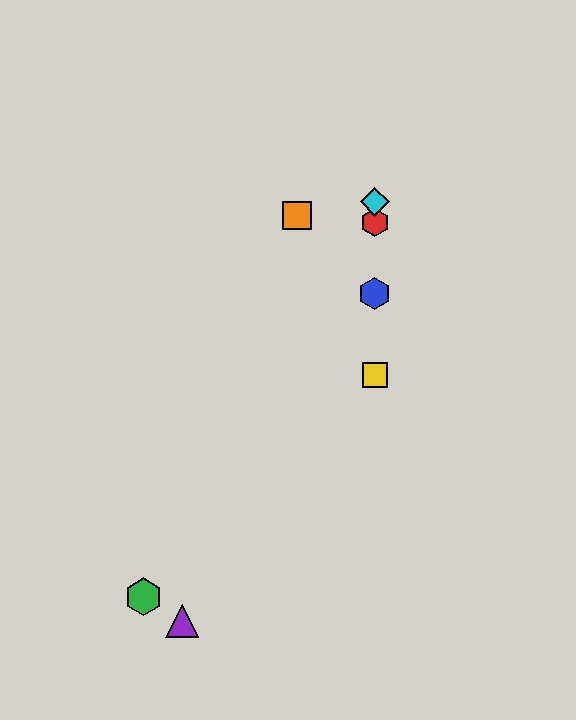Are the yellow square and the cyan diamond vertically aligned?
Yes, both are at x≈375.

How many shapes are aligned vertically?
4 shapes (the red hexagon, the blue hexagon, the yellow square, the cyan diamond) are aligned vertically.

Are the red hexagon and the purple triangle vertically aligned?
No, the red hexagon is at x≈375 and the purple triangle is at x≈182.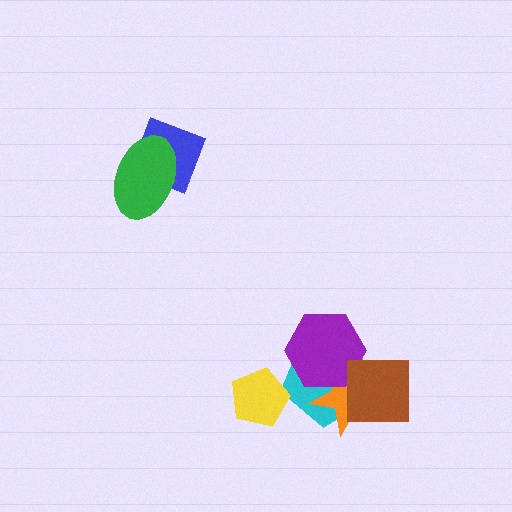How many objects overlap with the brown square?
2 objects overlap with the brown square.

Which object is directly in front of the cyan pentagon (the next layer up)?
The orange star is directly in front of the cyan pentagon.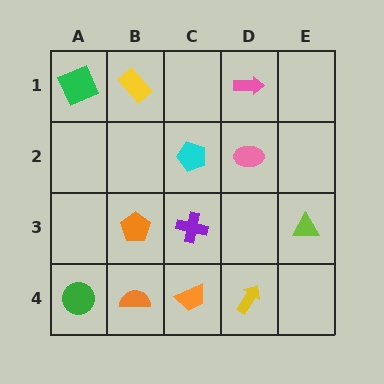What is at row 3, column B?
An orange pentagon.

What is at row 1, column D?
A pink arrow.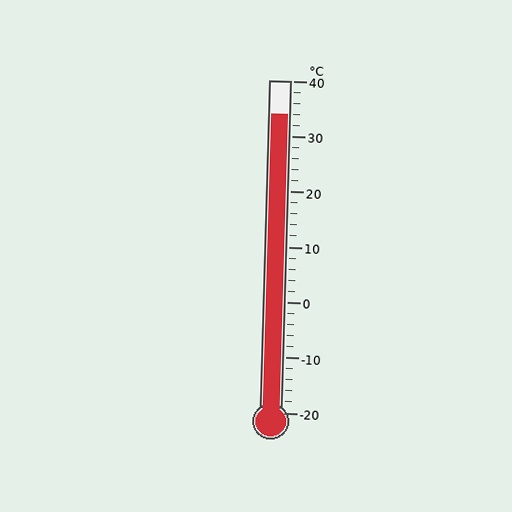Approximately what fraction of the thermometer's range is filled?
The thermometer is filled to approximately 90% of its range.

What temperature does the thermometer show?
The thermometer shows approximately 34°C.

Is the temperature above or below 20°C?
The temperature is above 20°C.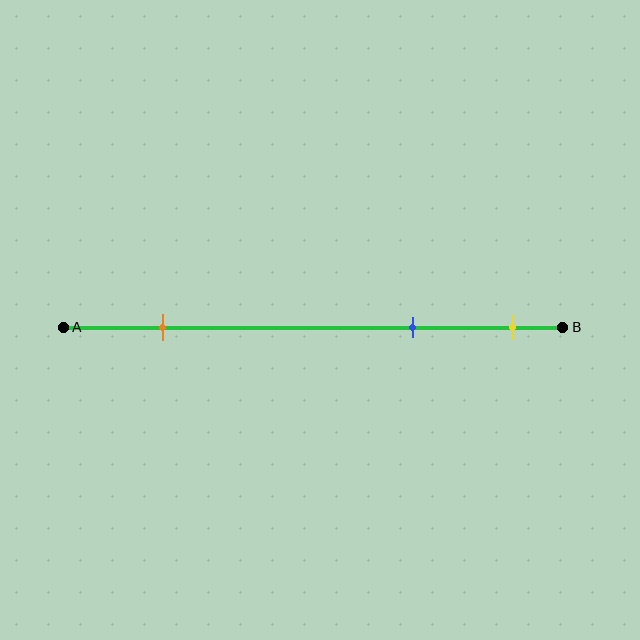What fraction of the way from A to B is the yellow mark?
The yellow mark is approximately 90% (0.9) of the way from A to B.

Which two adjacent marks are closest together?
The blue and yellow marks are the closest adjacent pair.